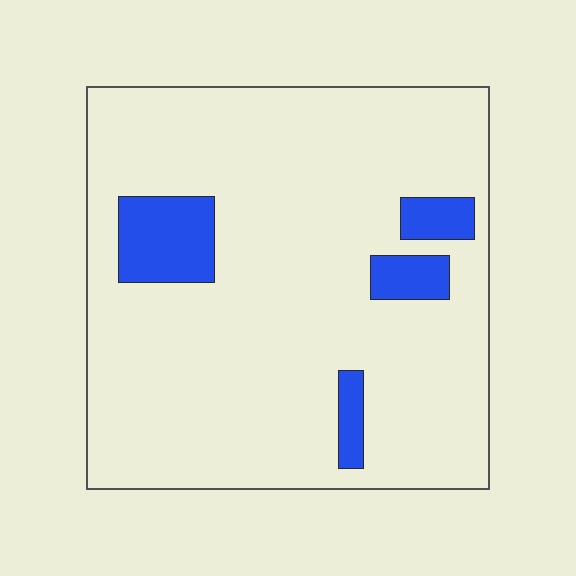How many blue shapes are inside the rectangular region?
4.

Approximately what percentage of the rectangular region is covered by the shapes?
Approximately 10%.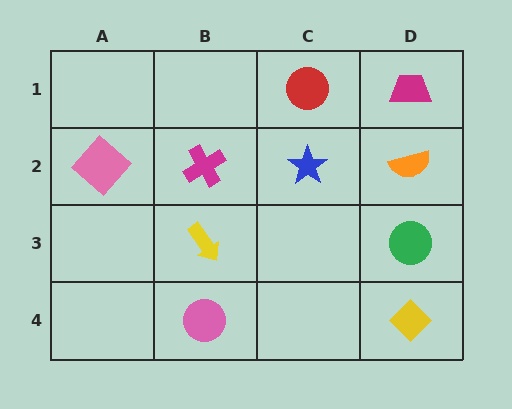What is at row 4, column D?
A yellow diamond.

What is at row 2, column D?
An orange semicircle.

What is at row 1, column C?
A red circle.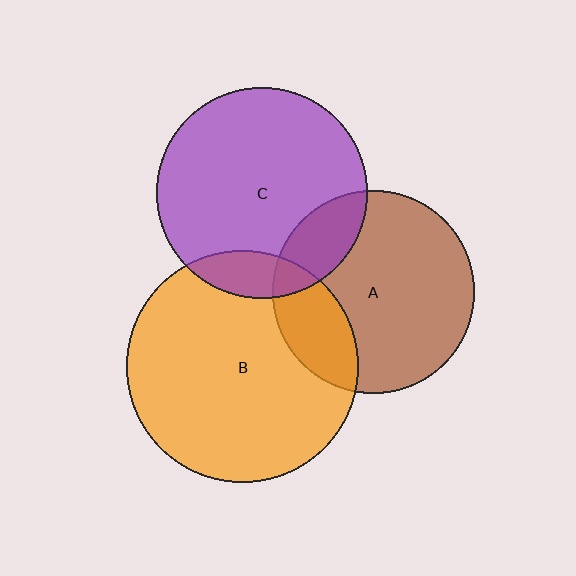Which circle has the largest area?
Circle B (orange).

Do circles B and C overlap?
Yes.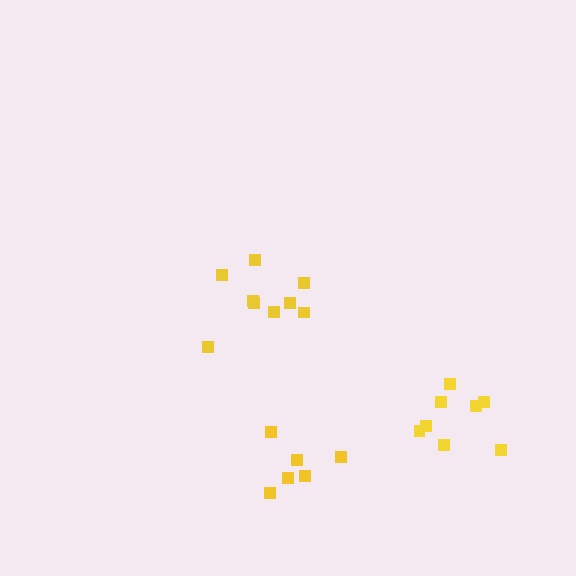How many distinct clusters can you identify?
There are 3 distinct clusters.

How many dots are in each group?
Group 1: 9 dots, Group 2: 8 dots, Group 3: 6 dots (23 total).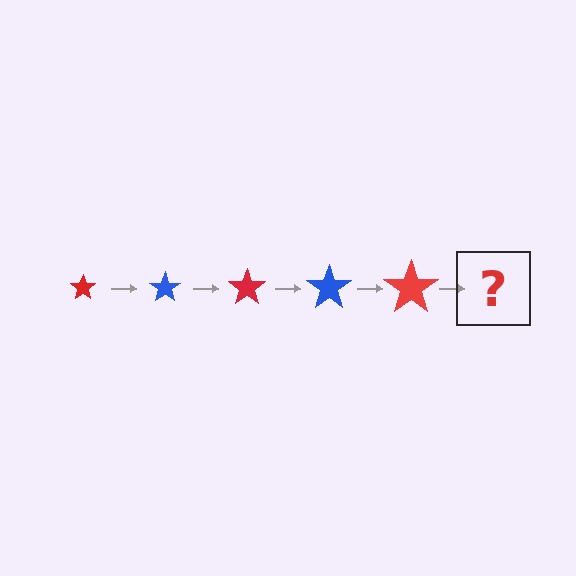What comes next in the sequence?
The next element should be a blue star, larger than the previous one.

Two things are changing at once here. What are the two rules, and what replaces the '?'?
The two rules are that the star grows larger each step and the color cycles through red and blue. The '?' should be a blue star, larger than the previous one.